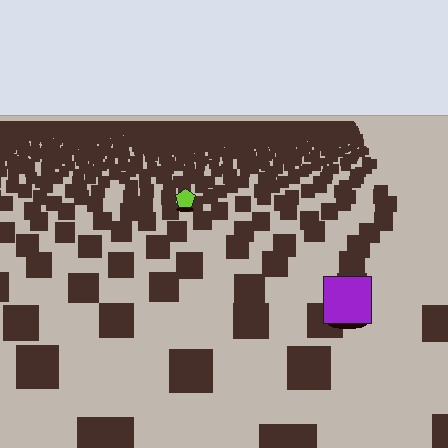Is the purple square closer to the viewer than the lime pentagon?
Yes. The purple square is closer — you can tell from the texture gradient: the ground texture is coarser near it.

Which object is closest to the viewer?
The purple square is closest. The texture marks near it are larger and more spread out.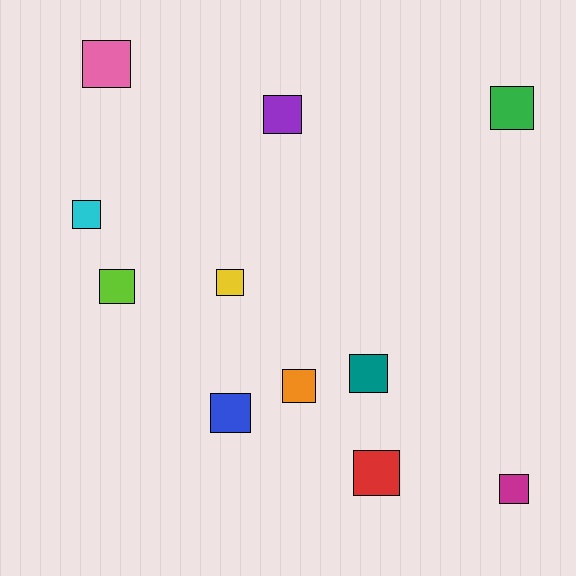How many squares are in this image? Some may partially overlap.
There are 11 squares.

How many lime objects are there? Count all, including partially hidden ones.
There is 1 lime object.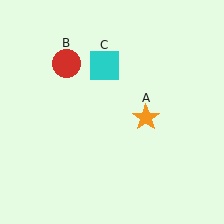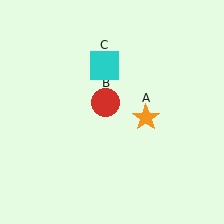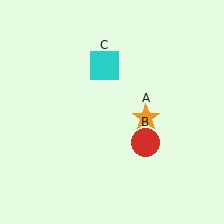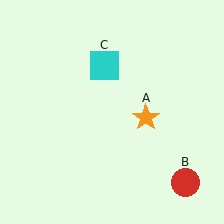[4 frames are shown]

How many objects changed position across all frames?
1 object changed position: red circle (object B).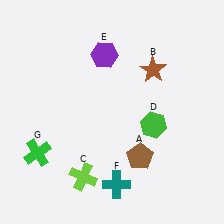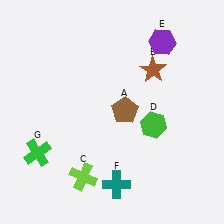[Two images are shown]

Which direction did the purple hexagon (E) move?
The purple hexagon (E) moved right.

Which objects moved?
The objects that moved are: the brown pentagon (A), the purple hexagon (E).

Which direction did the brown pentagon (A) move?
The brown pentagon (A) moved up.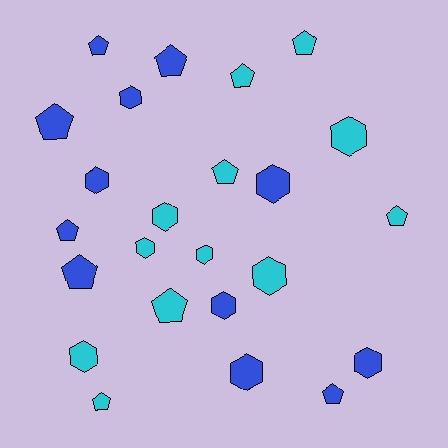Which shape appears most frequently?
Pentagon, with 12 objects.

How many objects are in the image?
There are 24 objects.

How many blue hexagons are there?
There are 6 blue hexagons.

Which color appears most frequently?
Blue, with 12 objects.